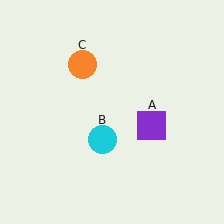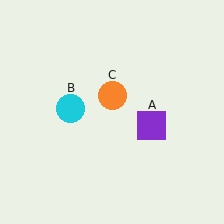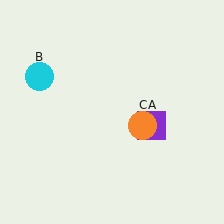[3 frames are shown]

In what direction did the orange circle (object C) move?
The orange circle (object C) moved down and to the right.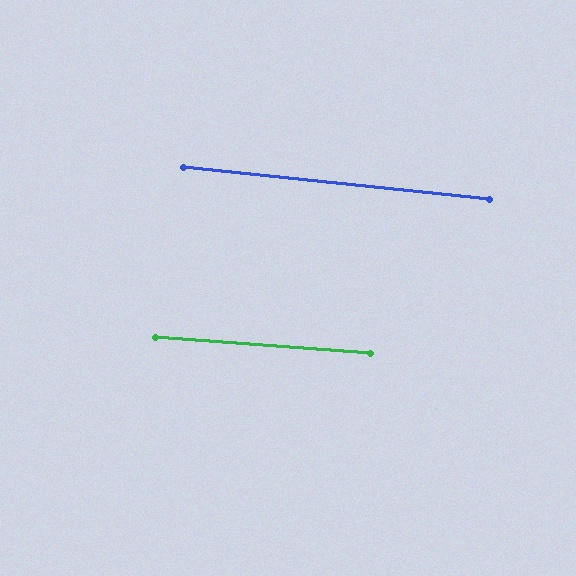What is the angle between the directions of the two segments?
Approximately 2 degrees.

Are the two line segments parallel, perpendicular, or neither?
Parallel — their directions differ by only 1.7°.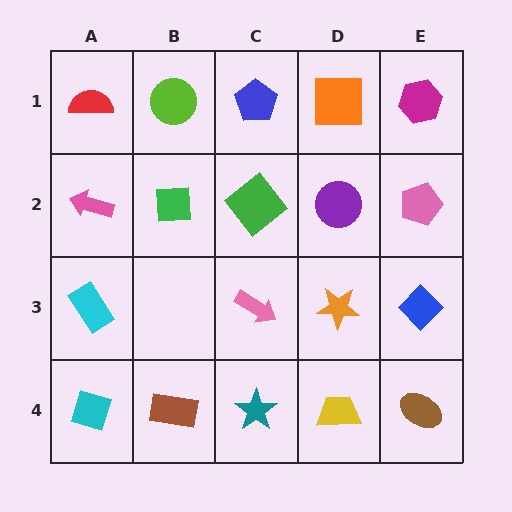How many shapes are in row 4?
5 shapes.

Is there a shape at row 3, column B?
No, that cell is empty.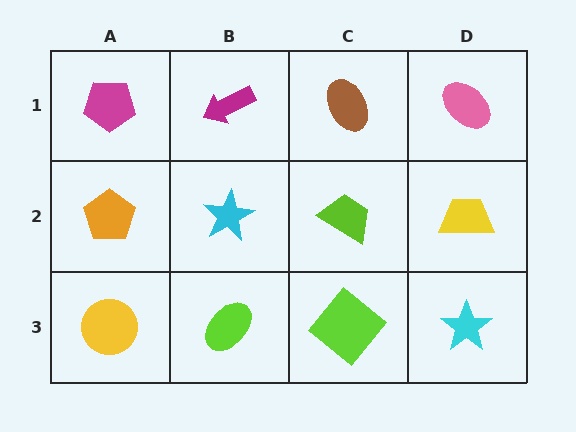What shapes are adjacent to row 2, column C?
A brown ellipse (row 1, column C), a lime diamond (row 3, column C), a cyan star (row 2, column B), a yellow trapezoid (row 2, column D).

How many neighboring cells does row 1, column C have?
3.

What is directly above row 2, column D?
A pink ellipse.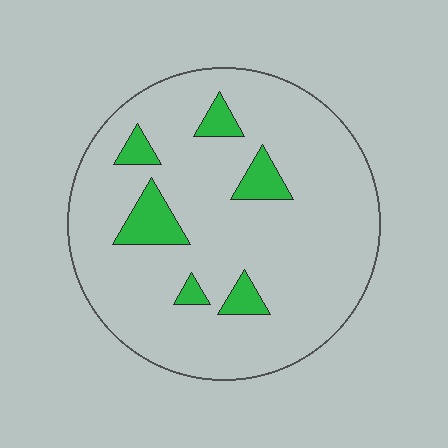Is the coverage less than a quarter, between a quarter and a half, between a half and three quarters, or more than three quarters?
Less than a quarter.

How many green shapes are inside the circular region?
6.